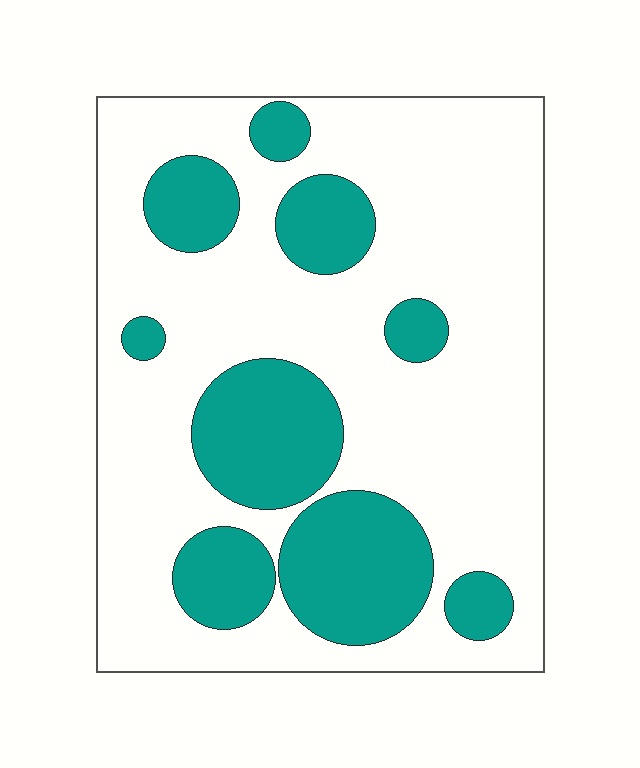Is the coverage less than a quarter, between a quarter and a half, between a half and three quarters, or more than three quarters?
Between a quarter and a half.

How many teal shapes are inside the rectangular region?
9.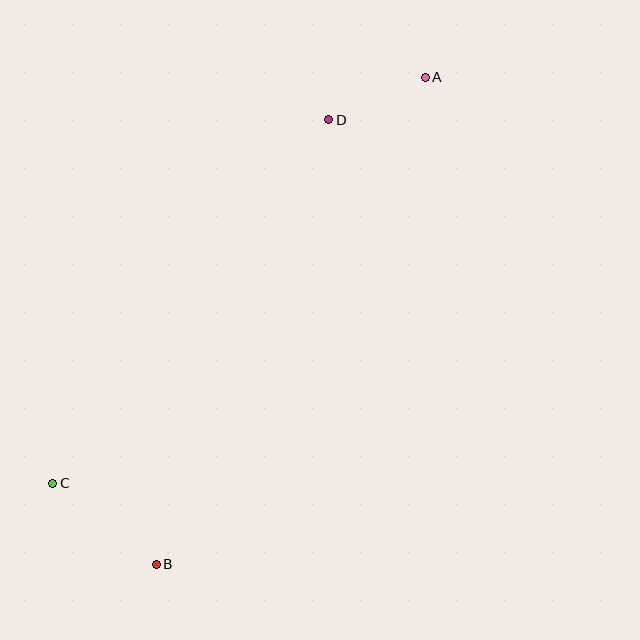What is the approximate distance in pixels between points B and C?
The distance between B and C is approximately 132 pixels.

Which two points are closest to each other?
Points A and D are closest to each other.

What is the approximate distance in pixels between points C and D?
The distance between C and D is approximately 456 pixels.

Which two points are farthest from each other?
Points A and B are farthest from each other.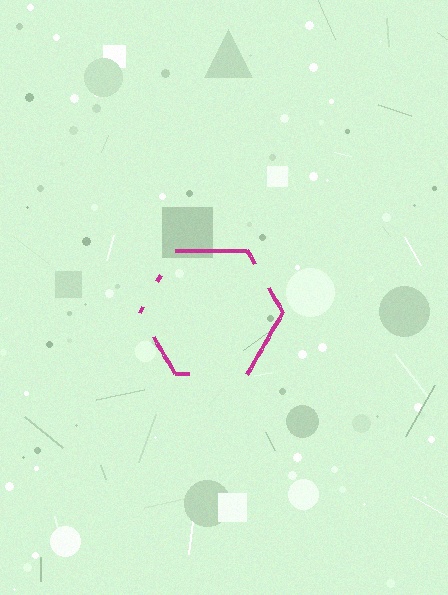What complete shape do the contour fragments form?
The contour fragments form a hexagon.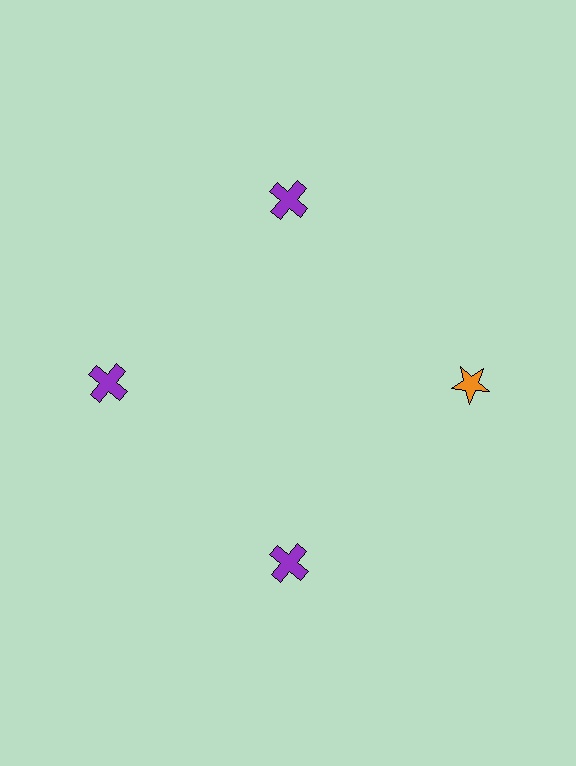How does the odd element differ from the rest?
It differs in both color (orange instead of purple) and shape (star instead of cross).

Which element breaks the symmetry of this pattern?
The orange star at roughly the 3 o'clock position breaks the symmetry. All other shapes are purple crosses.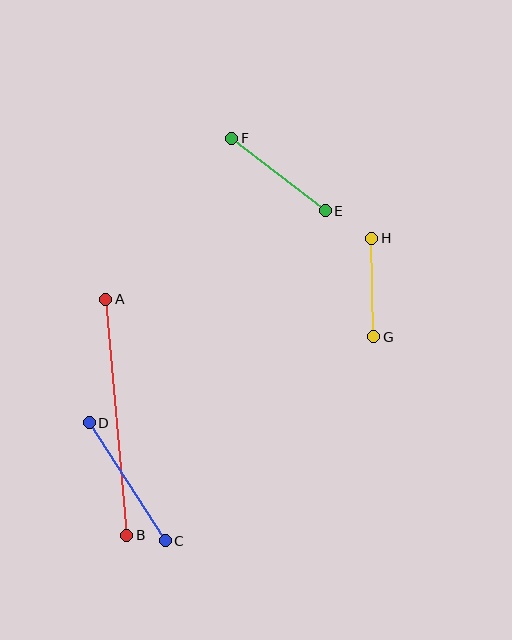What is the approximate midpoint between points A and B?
The midpoint is at approximately (116, 417) pixels.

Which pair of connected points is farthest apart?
Points A and B are farthest apart.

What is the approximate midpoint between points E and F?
The midpoint is at approximately (279, 174) pixels.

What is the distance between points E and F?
The distance is approximately 118 pixels.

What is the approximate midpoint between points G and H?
The midpoint is at approximately (373, 288) pixels.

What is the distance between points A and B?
The distance is approximately 237 pixels.